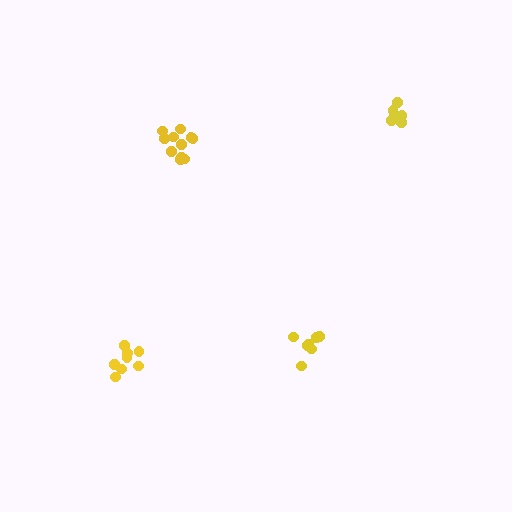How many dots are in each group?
Group 1: 8 dots, Group 2: 8 dots, Group 3: 11 dots, Group 4: 8 dots (35 total).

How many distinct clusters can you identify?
There are 4 distinct clusters.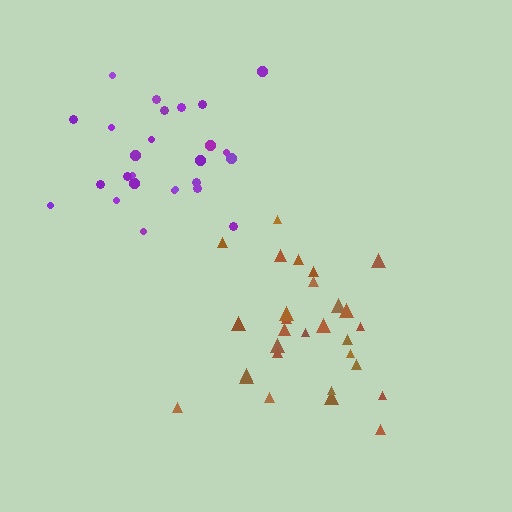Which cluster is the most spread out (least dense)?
Brown.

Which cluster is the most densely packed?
Purple.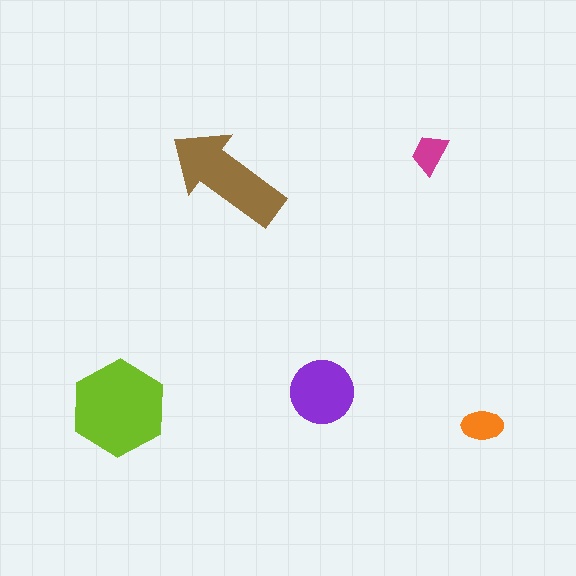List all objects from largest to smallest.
The lime hexagon, the brown arrow, the purple circle, the orange ellipse, the magenta trapezoid.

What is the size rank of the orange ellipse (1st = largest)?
4th.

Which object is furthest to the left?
The lime hexagon is leftmost.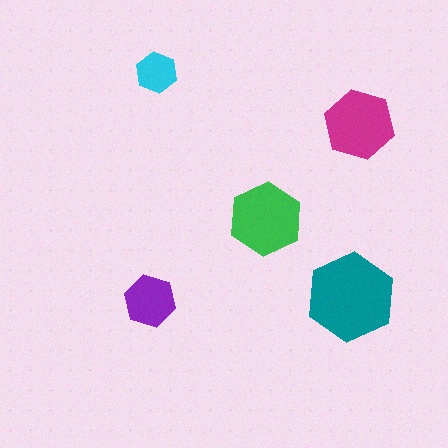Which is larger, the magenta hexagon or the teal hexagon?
The teal one.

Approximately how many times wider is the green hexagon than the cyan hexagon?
About 2 times wider.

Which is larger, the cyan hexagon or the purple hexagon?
The purple one.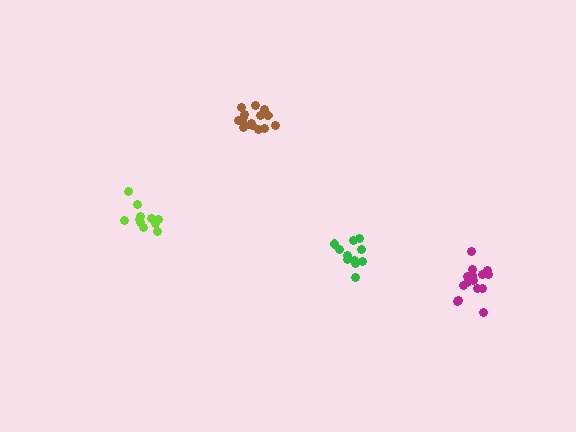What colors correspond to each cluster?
The clusters are colored: lime, green, brown, magenta.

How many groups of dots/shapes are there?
There are 4 groups.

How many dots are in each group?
Group 1: 11 dots, Group 2: 11 dots, Group 3: 16 dots, Group 4: 15 dots (53 total).